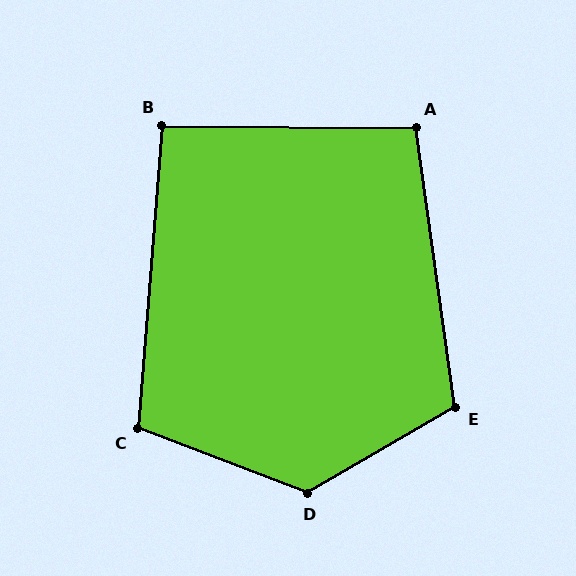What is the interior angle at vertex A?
Approximately 98 degrees (obtuse).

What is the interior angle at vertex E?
Approximately 112 degrees (obtuse).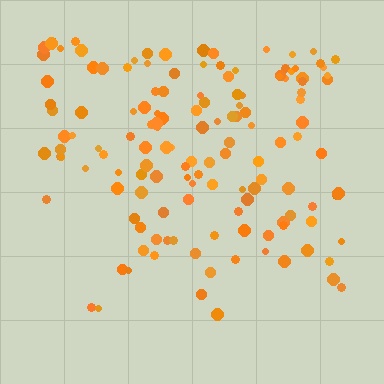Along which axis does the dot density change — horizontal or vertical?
Vertical.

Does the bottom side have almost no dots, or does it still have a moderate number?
Still a moderate number, just noticeably fewer than the top.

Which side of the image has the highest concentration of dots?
The top.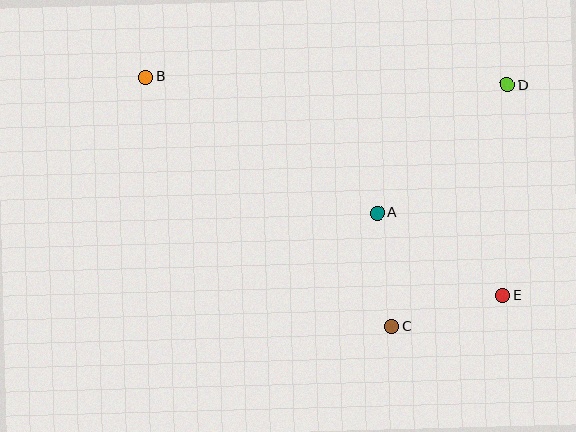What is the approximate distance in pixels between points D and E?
The distance between D and E is approximately 211 pixels.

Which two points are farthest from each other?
Points B and E are farthest from each other.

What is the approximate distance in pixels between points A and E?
The distance between A and E is approximately 150 pixels.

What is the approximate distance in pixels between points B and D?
The distance between B and D is approximately 361 pixels.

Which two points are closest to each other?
Points A and C are closest to each other.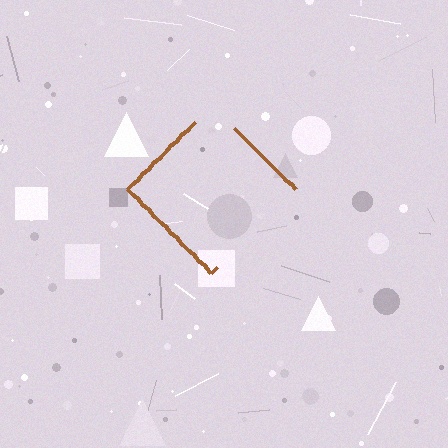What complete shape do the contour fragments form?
The contour fragments form a diamond.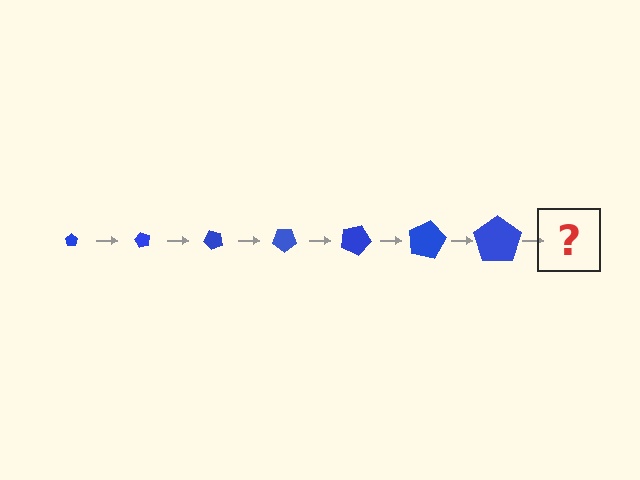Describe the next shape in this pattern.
It should be a pentagon, larger than the previous one and rotated 420 degrees from the start.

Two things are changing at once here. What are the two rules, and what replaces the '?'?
The two rules are that the pentagon grows larger each step and it rotates 60 degrees each step. The '?' should be a pentagon, larger than the previous one and rotated 420 degrees from the start.